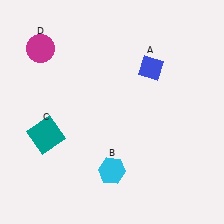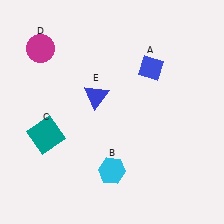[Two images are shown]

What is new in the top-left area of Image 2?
A blue triangle (E) was added in the top-left area of Image 2.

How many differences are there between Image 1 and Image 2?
There is 1 difference between the two images.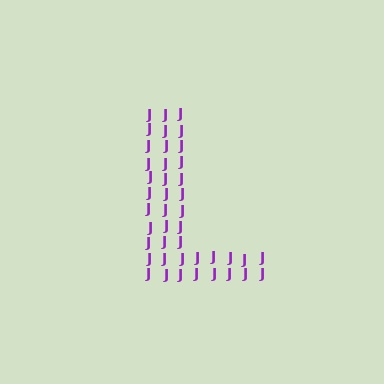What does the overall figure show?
The overall figure shows the letter L.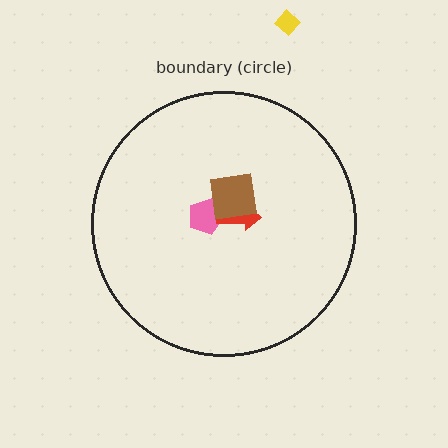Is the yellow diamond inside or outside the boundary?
Outside.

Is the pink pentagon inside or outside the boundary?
Inside.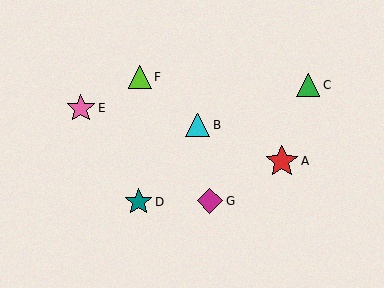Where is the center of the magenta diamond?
The center of the magenta diamond is at (210, 201).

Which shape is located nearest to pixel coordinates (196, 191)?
The magenta diamond (labeled G) at (210, 201) is nearest to that location.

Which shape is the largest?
The red star (labeled A) is the largest.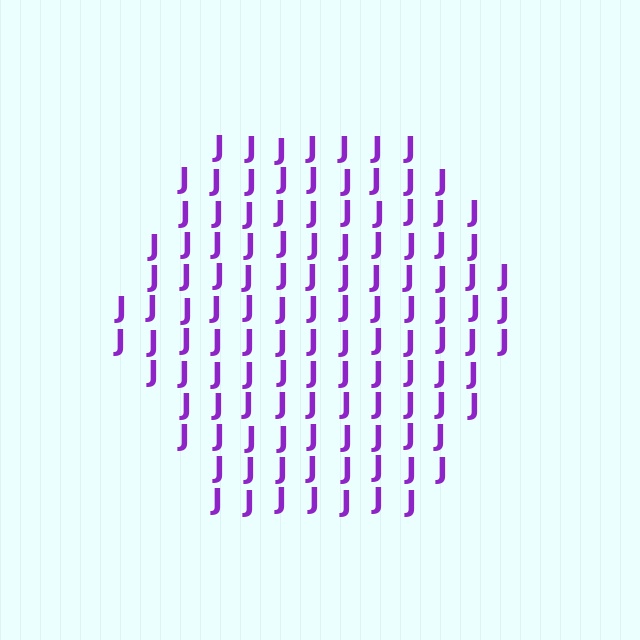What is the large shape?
The large shape is a hexagon.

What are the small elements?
The small elements are letter J's.